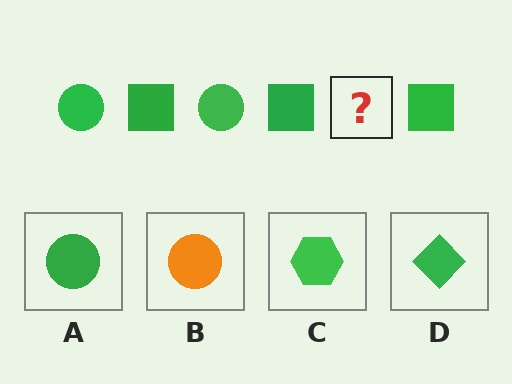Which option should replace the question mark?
Option A.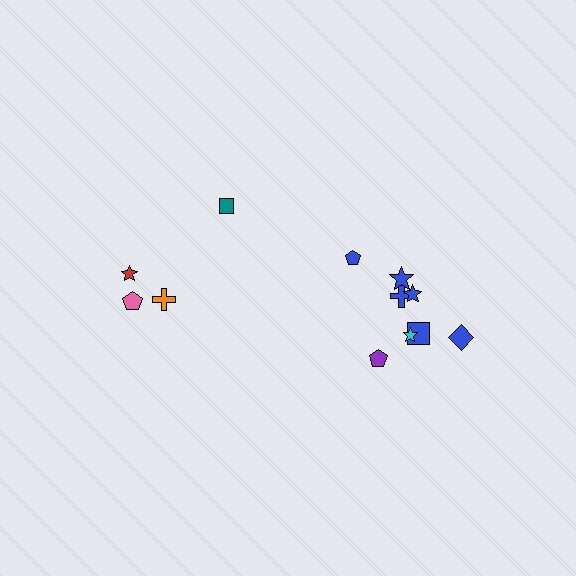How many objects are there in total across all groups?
There are 12 objects.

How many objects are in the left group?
There are 4 objects.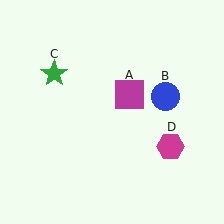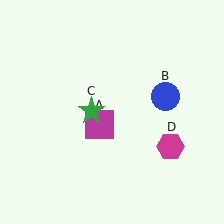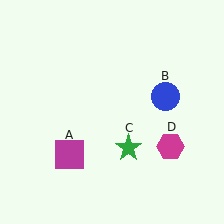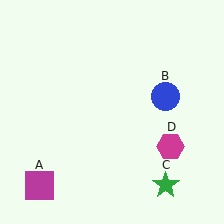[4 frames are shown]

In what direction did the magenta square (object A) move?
The magenta square (object A) moved down and to the left.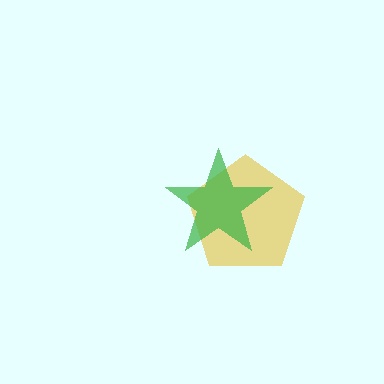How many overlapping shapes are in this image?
There are 2 overlapping shapes in the image.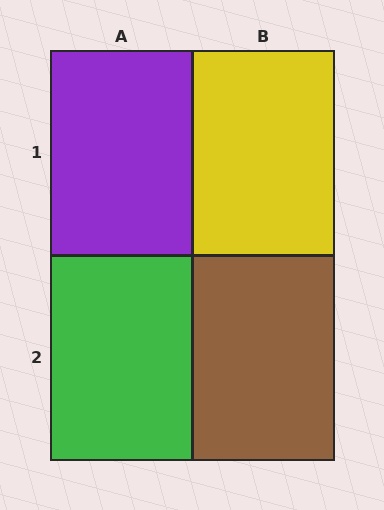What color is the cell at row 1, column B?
Yellow.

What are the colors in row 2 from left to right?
Green, brown.